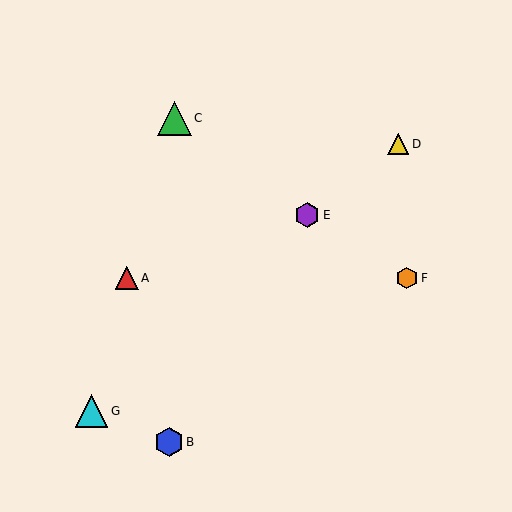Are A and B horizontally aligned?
No, A is at y≈278 and B is at y≈442.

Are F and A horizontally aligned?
Yes, both are at y≈278.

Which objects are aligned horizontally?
Objects A, F are aligned horizontally.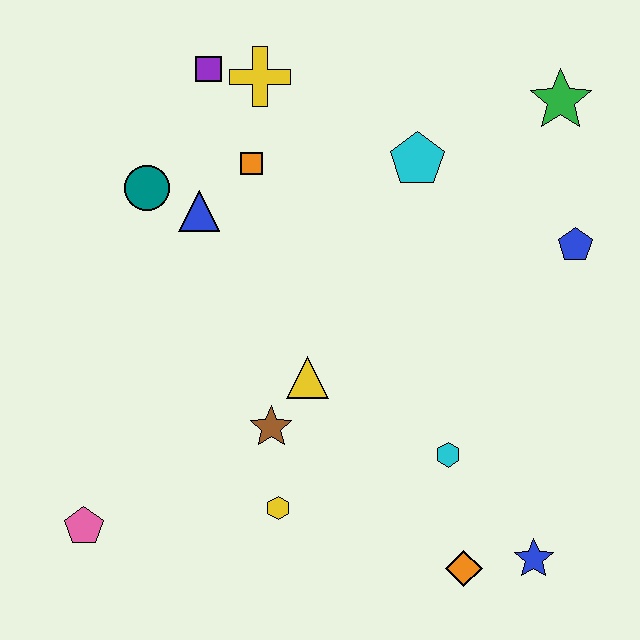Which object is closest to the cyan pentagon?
The green star is closest to the cyan pentagon.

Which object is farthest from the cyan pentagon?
The pink pentagon is farthest from the cyan pentagon.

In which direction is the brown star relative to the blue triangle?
The brown star is below the blue triangle.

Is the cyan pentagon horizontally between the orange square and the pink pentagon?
No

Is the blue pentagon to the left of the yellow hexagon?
No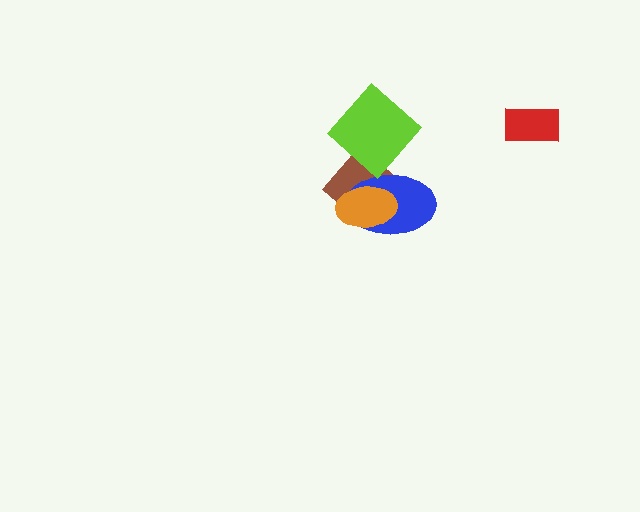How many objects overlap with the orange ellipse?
2 objects overlap with the orange ellipse.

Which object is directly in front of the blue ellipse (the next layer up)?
The lime diamond is directly in front of the blue ellipse.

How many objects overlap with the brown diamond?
3 objects overlap with the brown diamond.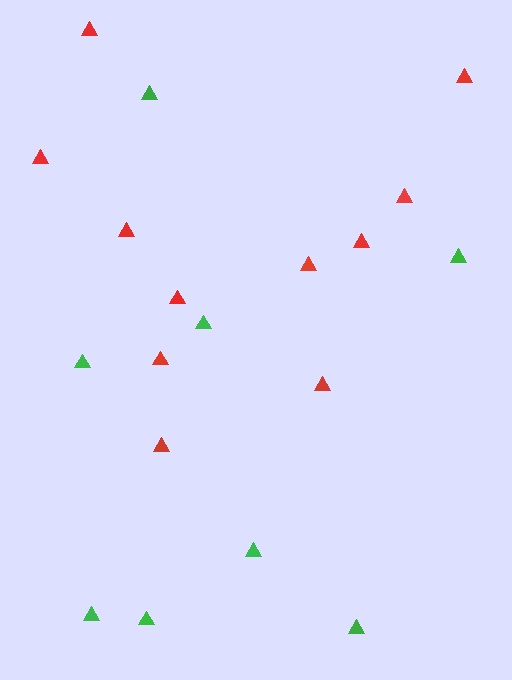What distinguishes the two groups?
There are 2 groups: one group of red triangles (11) and one group of green triangles (8).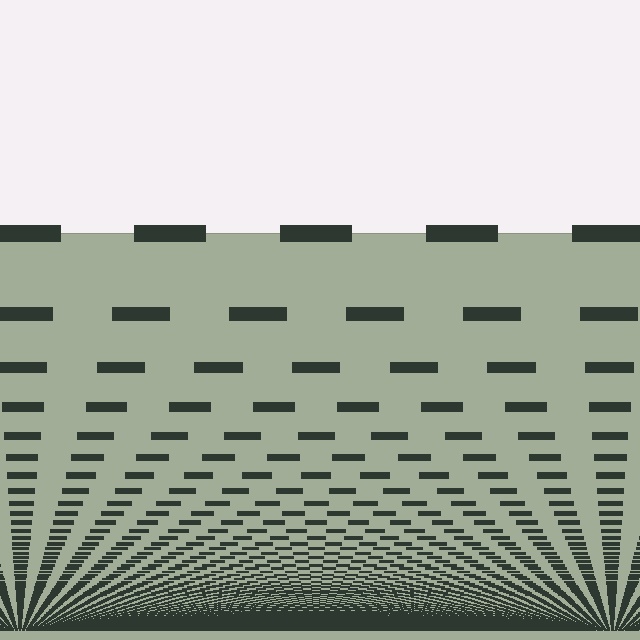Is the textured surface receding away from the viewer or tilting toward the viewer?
The surface appears to tilt toward the viewer. Texture elements get larger and sparser toward the top.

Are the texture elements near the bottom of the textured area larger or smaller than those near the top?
Smaller. The gradient is inverted — elements near the bottom are smaller and denser.